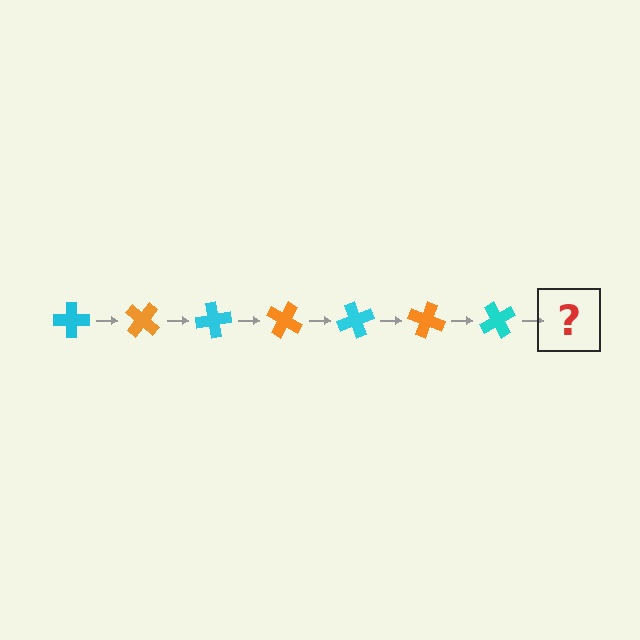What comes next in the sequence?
The next element should be an orange cross, rotated 280 degrees from the start.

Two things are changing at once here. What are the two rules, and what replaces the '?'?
The two rules are that it rotates 40 degrees each step and the color cycles through cyan and orange. The '?' should be an orange cross, rotated 280 degrees from the start.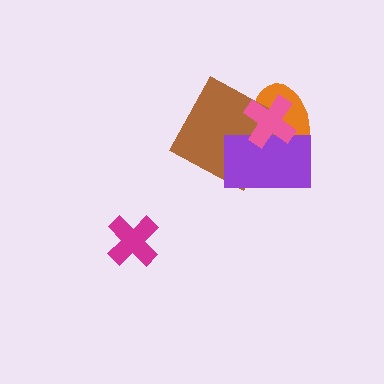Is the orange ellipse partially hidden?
Yes, it is partially covered by another shape.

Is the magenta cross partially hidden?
No, no other shape covers it.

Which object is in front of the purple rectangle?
The pink cross is in front of the purple rectangle.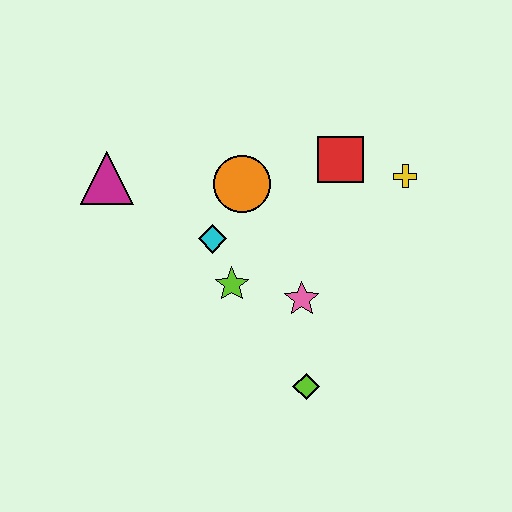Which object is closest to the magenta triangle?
The cyan diamond is closest to the magenta triangle.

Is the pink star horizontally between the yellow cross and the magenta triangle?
Yes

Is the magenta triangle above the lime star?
Yes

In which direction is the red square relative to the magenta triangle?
The red square is to the right of the magenta triangle.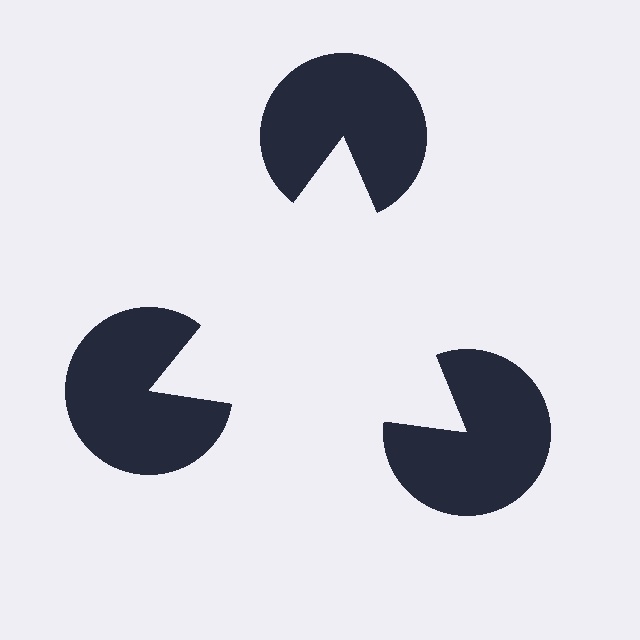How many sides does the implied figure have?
3 sides.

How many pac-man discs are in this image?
There are 3 — one at each vertex of the illusory triangle.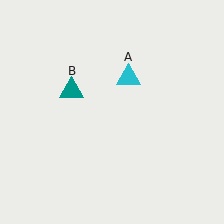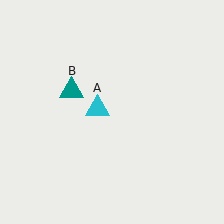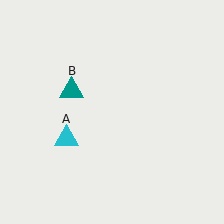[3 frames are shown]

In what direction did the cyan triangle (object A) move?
The cyan triangle (object A) moved down and to the left.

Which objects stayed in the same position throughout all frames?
Teal triangle (object B) remained stationary.